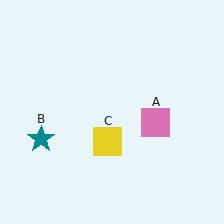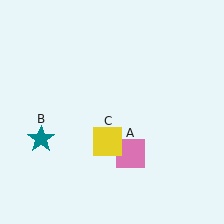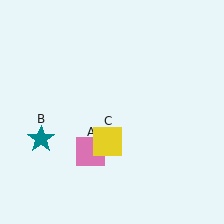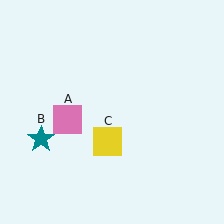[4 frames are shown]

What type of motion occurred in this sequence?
The pink square (object A) rotated clockwise around the center of the scene.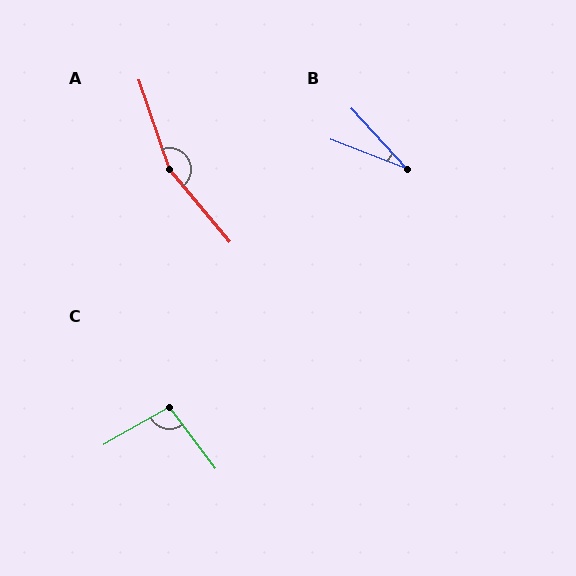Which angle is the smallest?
B, at approximately 27 degrees.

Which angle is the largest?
A, at approximately 159 degrees.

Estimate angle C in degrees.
Approximately 97 degrees.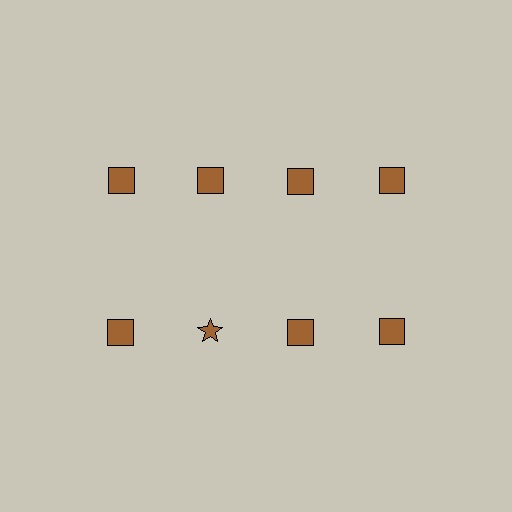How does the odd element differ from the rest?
It has a different shape: star instead of square.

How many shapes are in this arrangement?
There are 8 shapes arranged in a grid pattern.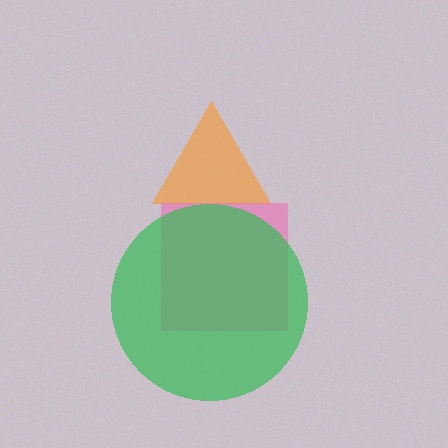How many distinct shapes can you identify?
There are 3 distinct shapes: an orange triangle, a pink square, a green circle.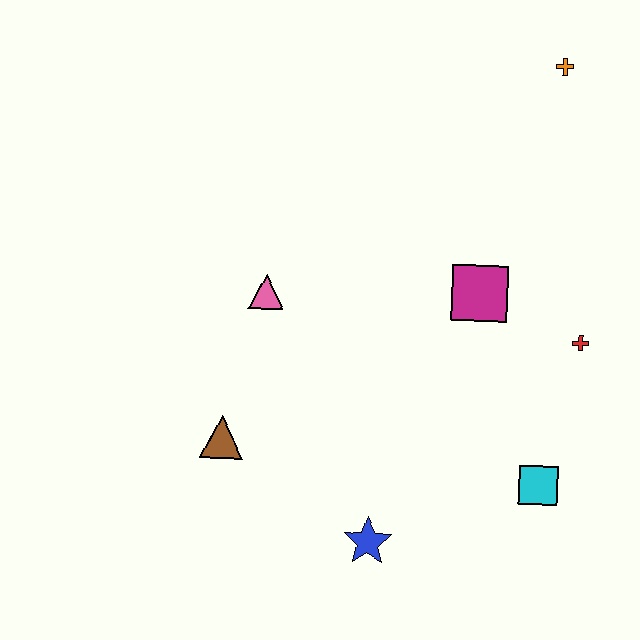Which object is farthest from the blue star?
The orange cross is farthest from the blue star.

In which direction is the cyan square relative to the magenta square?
The cyan square is below the magenta square.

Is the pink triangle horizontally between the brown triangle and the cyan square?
Yes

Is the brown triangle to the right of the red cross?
No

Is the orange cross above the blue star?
Yes